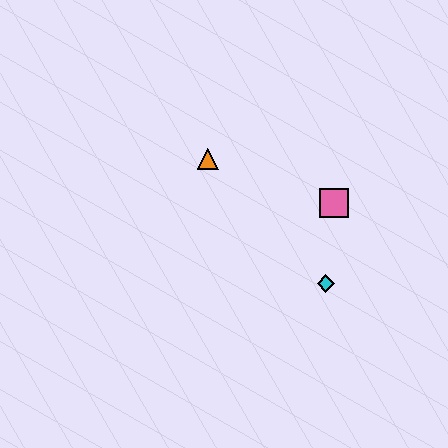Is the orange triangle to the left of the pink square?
Yes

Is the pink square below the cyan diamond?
No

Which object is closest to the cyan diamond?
The pink square is closest to the cyan diamond.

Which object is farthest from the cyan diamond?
The orange triangle is farthest from the cyan diamond.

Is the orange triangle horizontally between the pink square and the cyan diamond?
No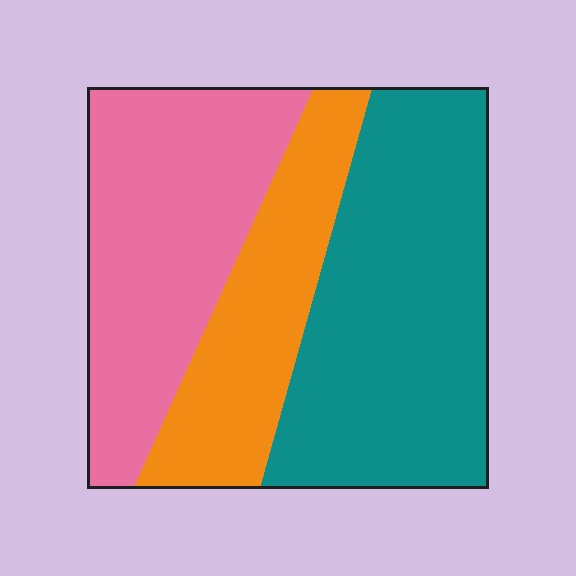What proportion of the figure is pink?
Pink covers roughly 35% of the figure.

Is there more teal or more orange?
Teal.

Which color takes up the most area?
Teal, at roughly 45%.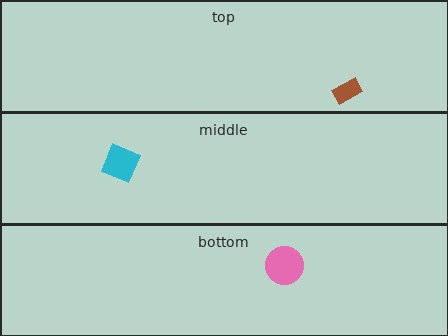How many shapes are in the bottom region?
1.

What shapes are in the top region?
The brown rectangle.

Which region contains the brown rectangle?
The top region.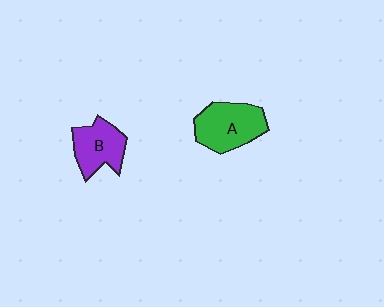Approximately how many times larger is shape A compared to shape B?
Approximately 1.2 times.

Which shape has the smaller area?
Shape B (purple).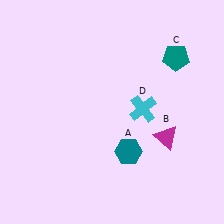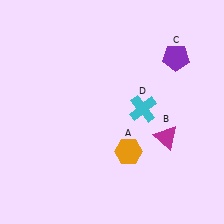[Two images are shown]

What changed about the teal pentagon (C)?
In Image 1, C is teal. In Image 2, it changed to purple.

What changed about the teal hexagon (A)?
In Image 1, A is teal. In Image 2, it changed to orange.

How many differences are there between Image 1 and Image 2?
There are 2 differences between the two images.